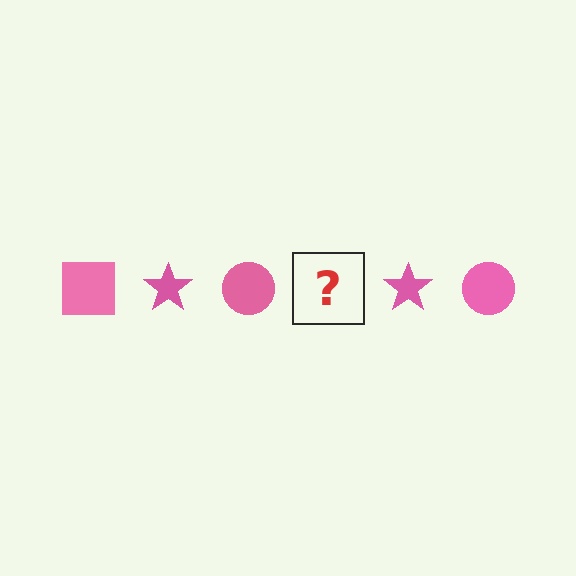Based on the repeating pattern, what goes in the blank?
The blank should be a pink square.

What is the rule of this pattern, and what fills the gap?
The rule is that the pattern cycles through square, star, circle shapes in pink. The gap should be filled with a pink square.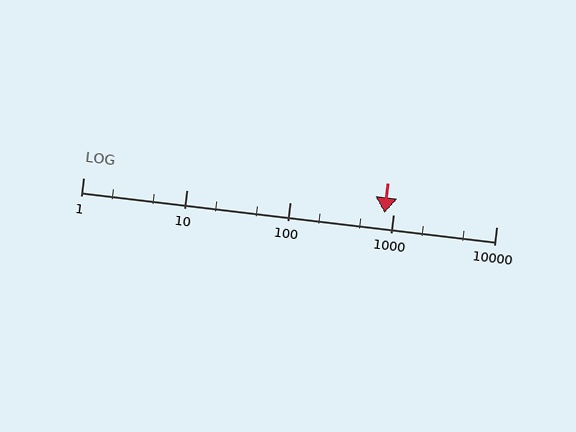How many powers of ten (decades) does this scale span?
The scale spans 4 decades, from 1 to 10000.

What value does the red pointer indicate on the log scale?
The pointer indicates approximately 820.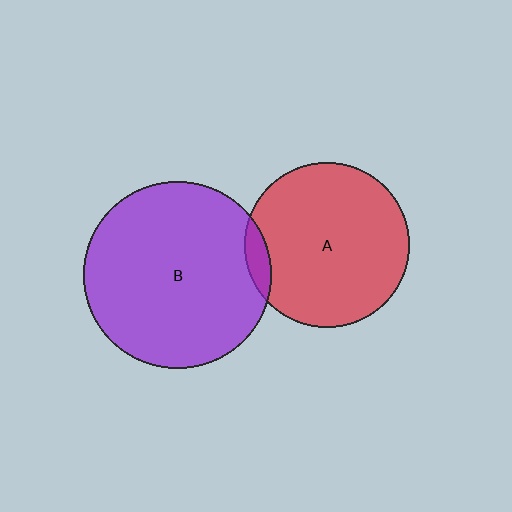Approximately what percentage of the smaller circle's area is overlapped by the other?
Approximately 5%.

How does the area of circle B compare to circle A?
Approximately 1.3 times.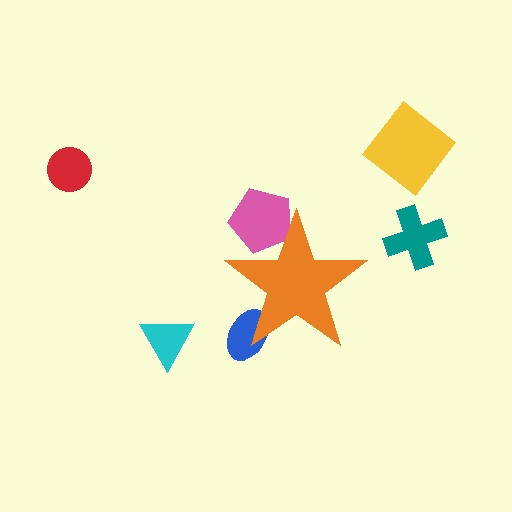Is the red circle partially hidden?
No, the red circle is fully visible.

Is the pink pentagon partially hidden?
Yes, the pink pentagon is partially hidden behind the orange star.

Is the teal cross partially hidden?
No, the teal cross is fully visible.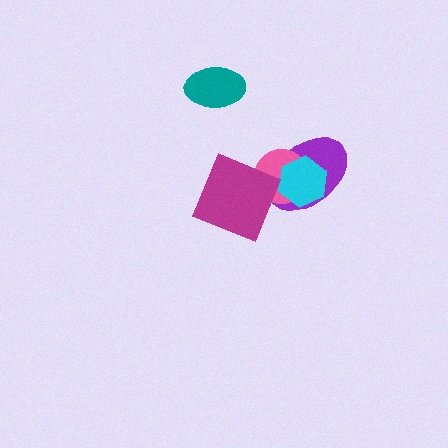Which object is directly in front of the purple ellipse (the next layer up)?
The pink circle is directly in front of the purple ellipse.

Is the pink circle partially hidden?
Yes, it is partially covered by another shape.